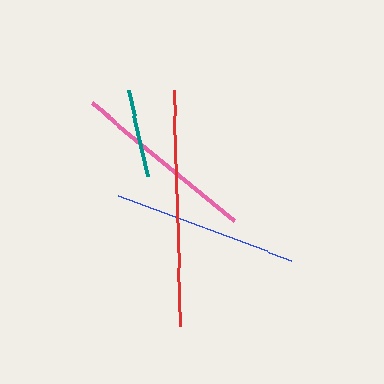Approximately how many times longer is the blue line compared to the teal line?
The blue line is approximately 2.1 times the length of the teal line.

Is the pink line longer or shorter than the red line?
The red line is longer than the pink line.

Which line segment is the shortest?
The teal line is the shortest at approximately 88 pixels.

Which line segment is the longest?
The red line is the longest at approximately 237 pixels.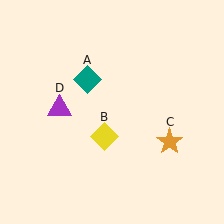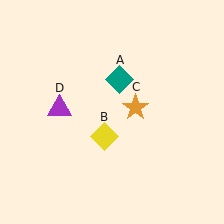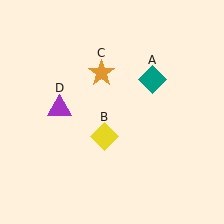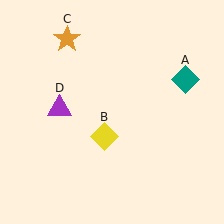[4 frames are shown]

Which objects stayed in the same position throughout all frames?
Yellow diamond (object B) and purple triangle (object D) remained stationary.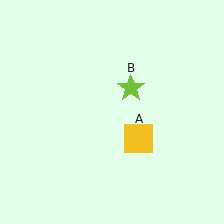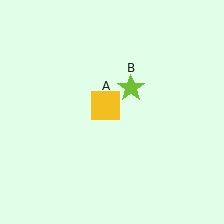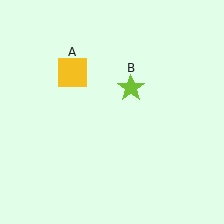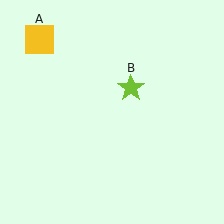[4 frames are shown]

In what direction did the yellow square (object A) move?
The yellow square (object A) moved up and to the left.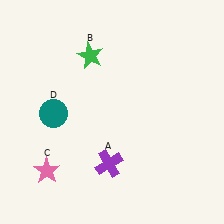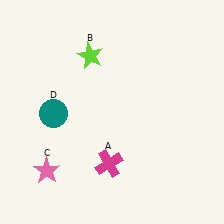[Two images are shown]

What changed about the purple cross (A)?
In Image 1, A is purple. In Image 2, it changed to magenta.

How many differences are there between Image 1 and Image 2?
There are 2 differences between the two images.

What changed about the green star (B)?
In Image 1, B is green. In Image 2, it changed to lime.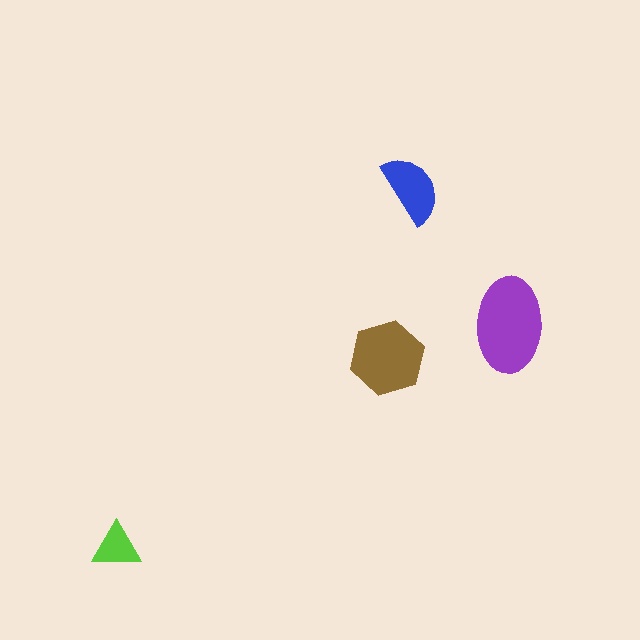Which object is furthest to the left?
The lime triangle is leftmost.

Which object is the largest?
The purple ellipse.